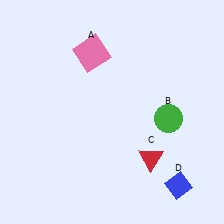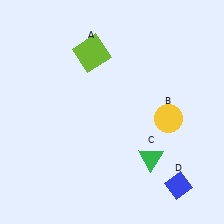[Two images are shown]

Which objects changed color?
A changed from pink to lime. B changed from green to yellow. C changed from red to green.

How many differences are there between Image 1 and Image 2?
There are 3 differences between the two images.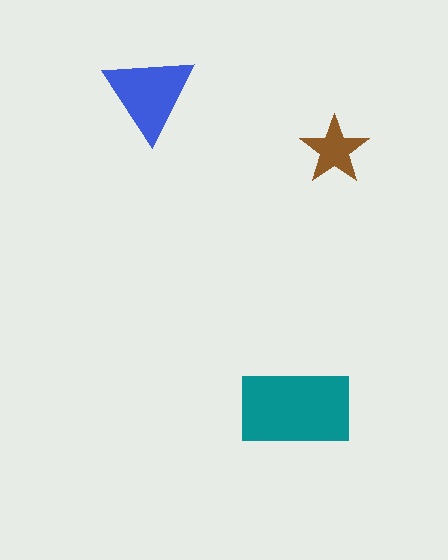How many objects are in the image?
There are 3 objects in the image.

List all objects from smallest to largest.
The brown star, the blue triangle, the teal rectangle.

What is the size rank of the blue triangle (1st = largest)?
2nd.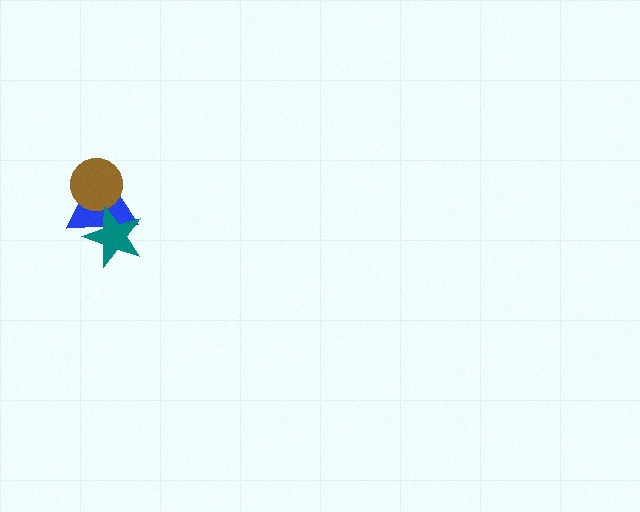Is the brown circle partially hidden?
No, no other shape covers it.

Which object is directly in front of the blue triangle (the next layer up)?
The brown circle is directly in front of the blue triangle.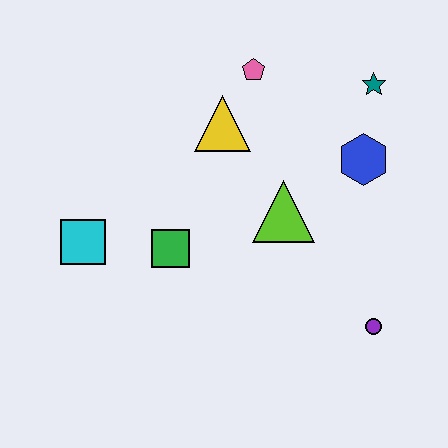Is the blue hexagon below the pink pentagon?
Yes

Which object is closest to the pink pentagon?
The yellow triangle is closest to the pink pentagon.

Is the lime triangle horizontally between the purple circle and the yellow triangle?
Yes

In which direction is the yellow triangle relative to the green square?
The yellow triangle is above the green square.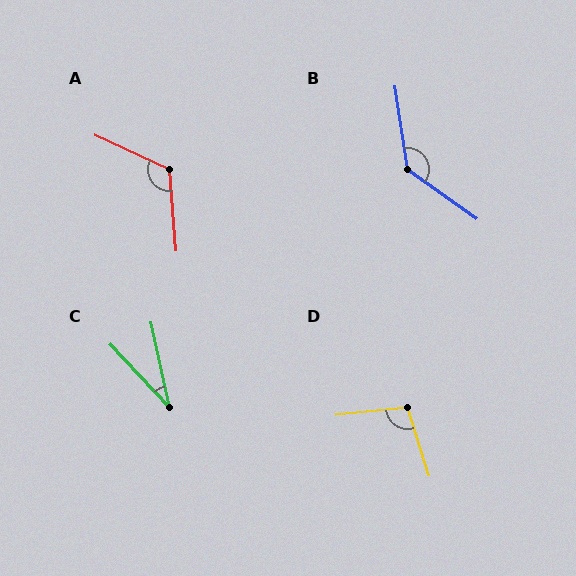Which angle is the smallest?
C, at approximately 31 degrees.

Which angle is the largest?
B, at approximately 134 degrees.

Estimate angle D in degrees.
Approximately 102 degrees.